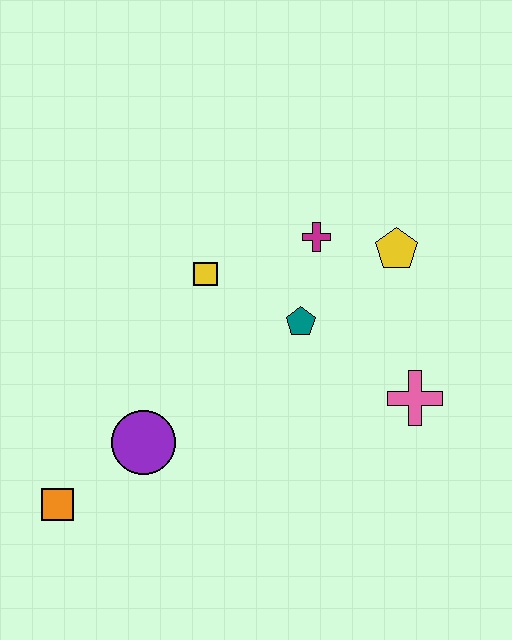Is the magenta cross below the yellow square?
No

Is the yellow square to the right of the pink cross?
No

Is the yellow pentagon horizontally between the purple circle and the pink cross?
Yes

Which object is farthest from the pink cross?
The orange square is farthest from the pink cross.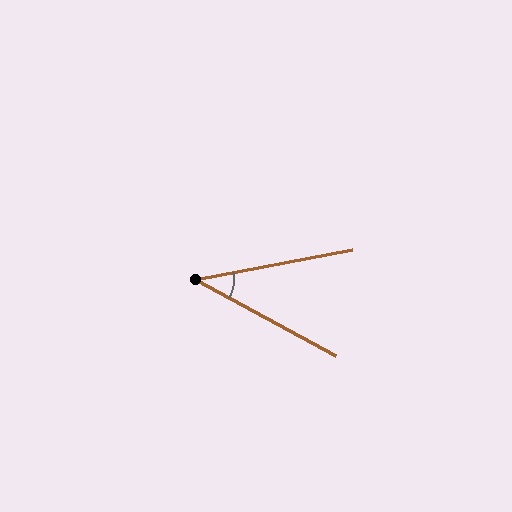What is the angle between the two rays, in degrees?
Approximately 39 degrees.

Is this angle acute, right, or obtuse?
It is acute.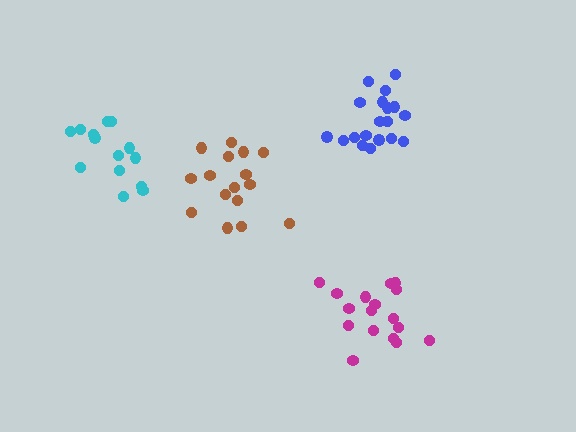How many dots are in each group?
Group 1: 14 dots, Group 2: 16 dots, Group 3: 17 dots, Group 4: 19 dots (66 total).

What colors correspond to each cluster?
The clusters are colored: cyan, brown, magenta, blue.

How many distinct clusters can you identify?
There are 4 distinct clusters.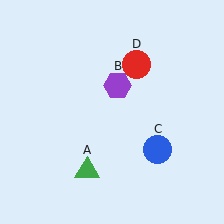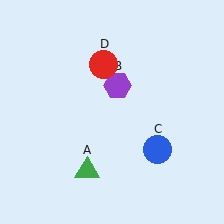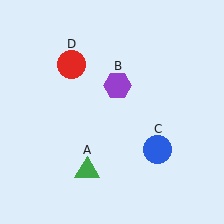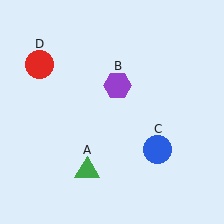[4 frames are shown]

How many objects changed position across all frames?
1 object changed position: red circle (object D).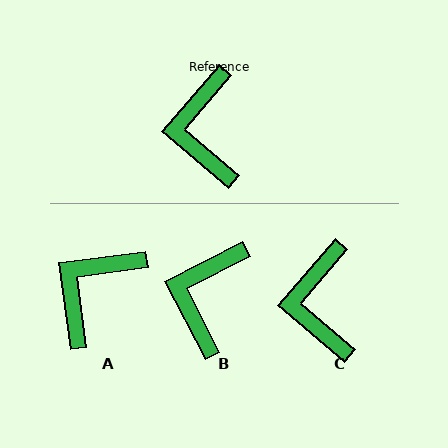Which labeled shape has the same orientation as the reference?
C.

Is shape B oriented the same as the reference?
No, it is off by about 22 degrees.